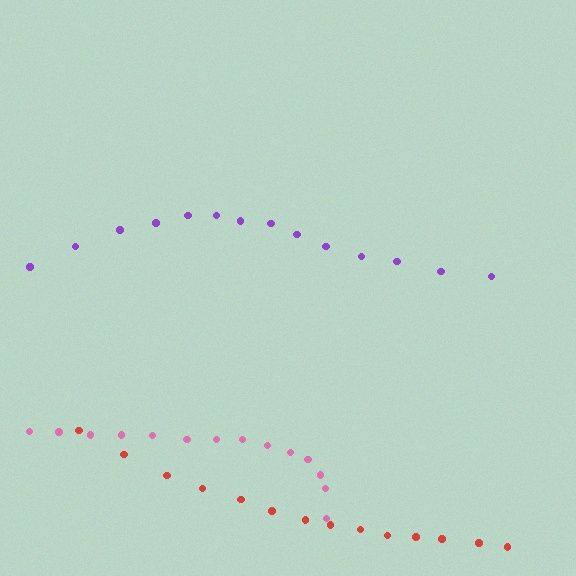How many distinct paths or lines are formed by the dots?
There are 3 distinct paths.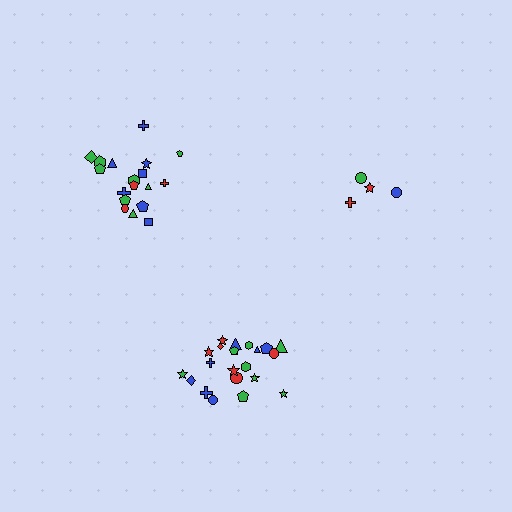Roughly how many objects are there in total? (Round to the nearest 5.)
Roughly 45 objects in total.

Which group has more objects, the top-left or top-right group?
The top-left group.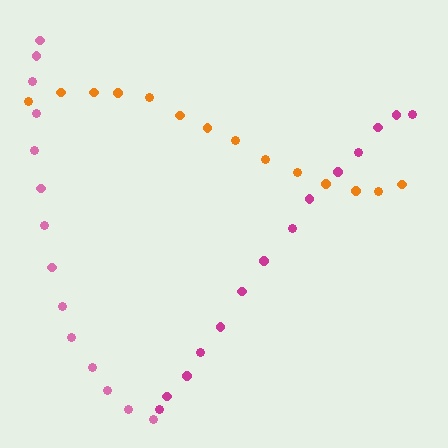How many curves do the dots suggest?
There are 3 distinct paths.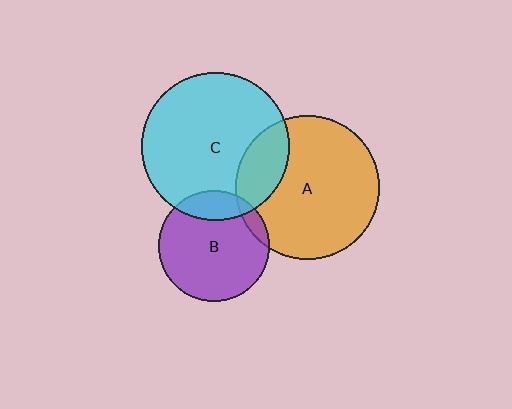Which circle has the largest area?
Circle C (cyan).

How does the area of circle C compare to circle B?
Approximately 1.8 times.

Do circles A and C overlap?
Yes.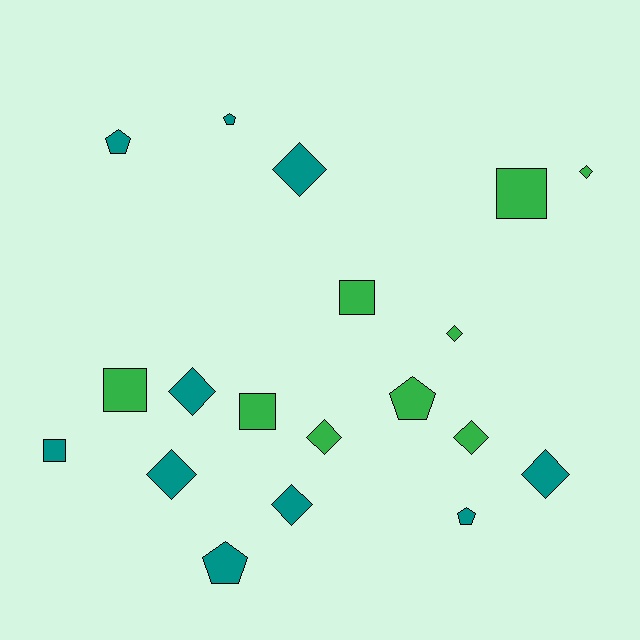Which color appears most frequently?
Teal, with 10 objects.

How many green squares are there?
There are 4 green squares.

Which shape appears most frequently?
Diamond, with 9 objects.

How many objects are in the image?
There are 19 objects.